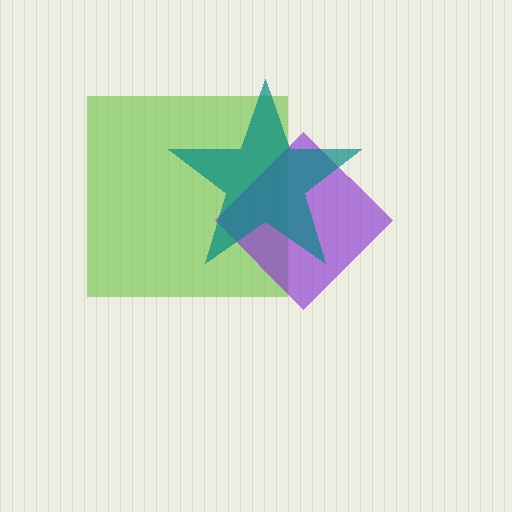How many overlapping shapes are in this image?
There are 3 overlapping shapes in the image.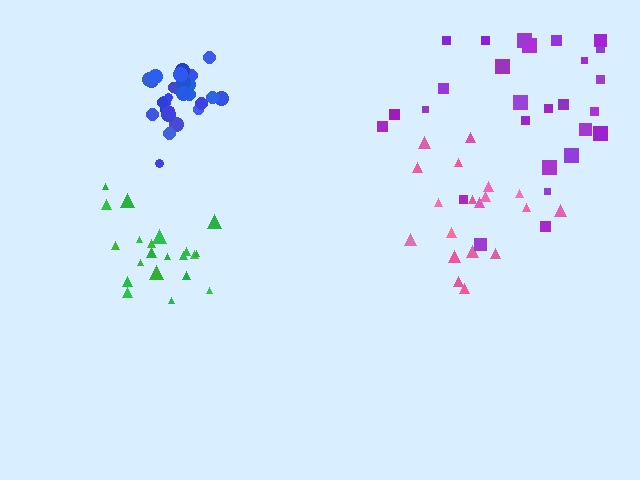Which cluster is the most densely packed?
Blue.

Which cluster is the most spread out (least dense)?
Purple.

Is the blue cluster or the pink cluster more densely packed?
Blue.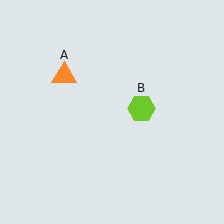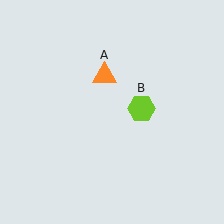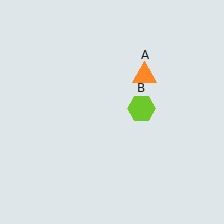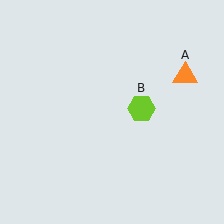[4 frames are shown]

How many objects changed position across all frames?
1 object changed position: orange triangle (object A).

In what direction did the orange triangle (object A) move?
The orange triangle (object A) moved right.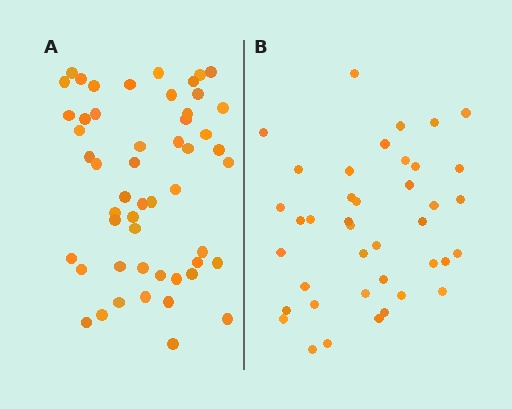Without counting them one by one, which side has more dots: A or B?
Region A (the left region) has more dots.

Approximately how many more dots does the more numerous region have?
Region A has roughly 12 or so more dots than region B.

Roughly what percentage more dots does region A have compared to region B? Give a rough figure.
About 30% more.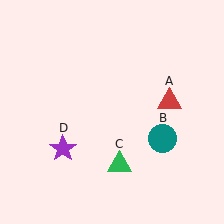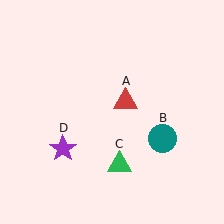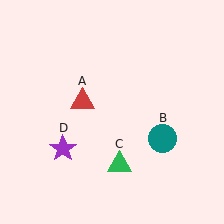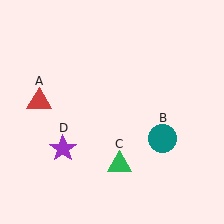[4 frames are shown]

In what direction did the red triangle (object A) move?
The red triangle (object A) moved left.